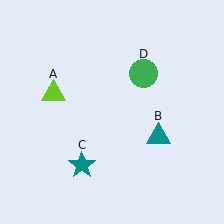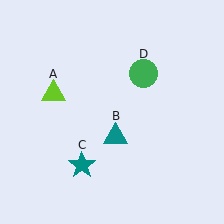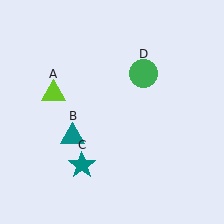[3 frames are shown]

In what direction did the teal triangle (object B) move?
The teal triangle (object B) moved left.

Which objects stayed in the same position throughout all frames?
Lime triangle (object A) and teal star (object C) and green circle (object D) remained stationary.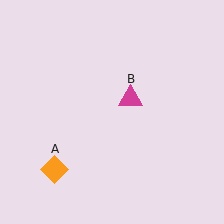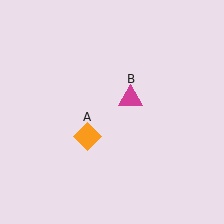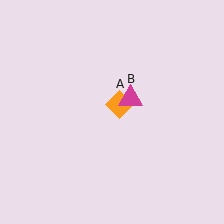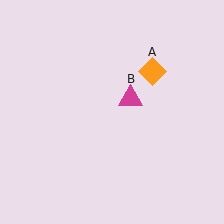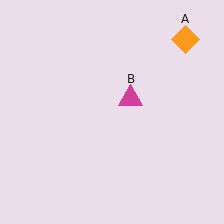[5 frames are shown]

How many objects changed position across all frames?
1 object changed position: orange diamond (object A).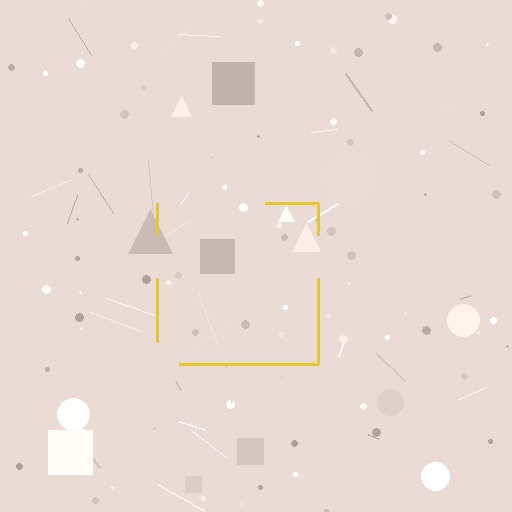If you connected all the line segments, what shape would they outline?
They would outline a square.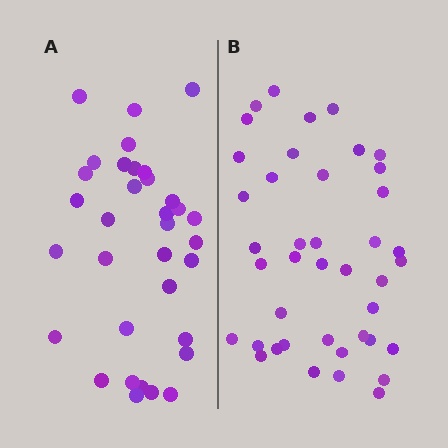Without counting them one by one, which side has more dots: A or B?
Region B (the right region) has more dots.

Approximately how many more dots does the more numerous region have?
Region B has roughly 8 or so more dots than region A.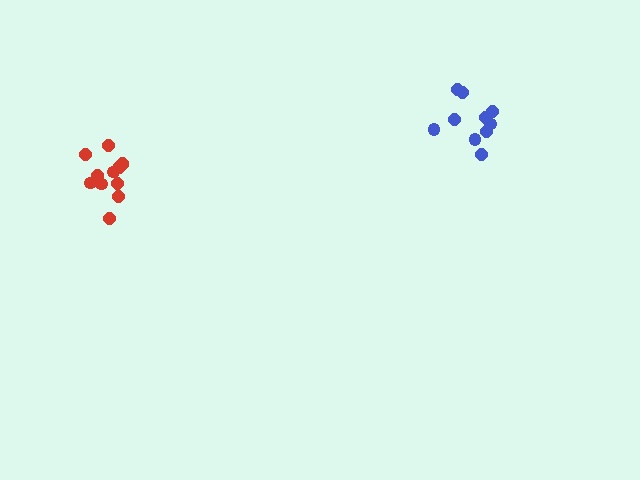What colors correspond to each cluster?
The clusters are colored: red, blue.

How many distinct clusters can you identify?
There are 2 distinct clusters.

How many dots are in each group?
Group 1: 13 dots, Group 2: 10 dots (23 total).